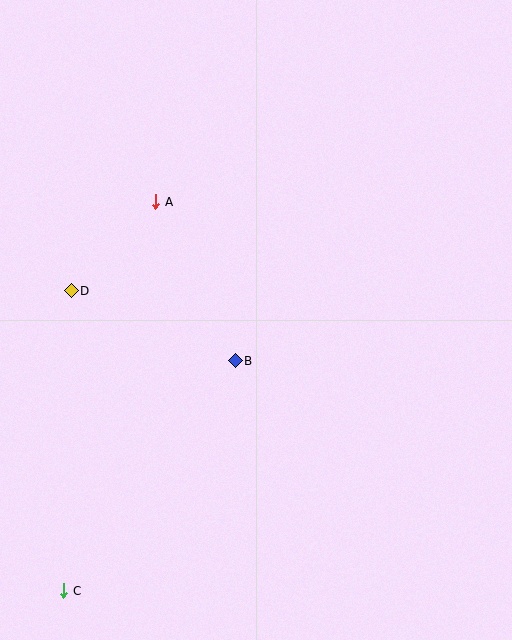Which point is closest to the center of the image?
Point B at (235, 361) is closest to the center.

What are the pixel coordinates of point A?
Point A is at (156, 202).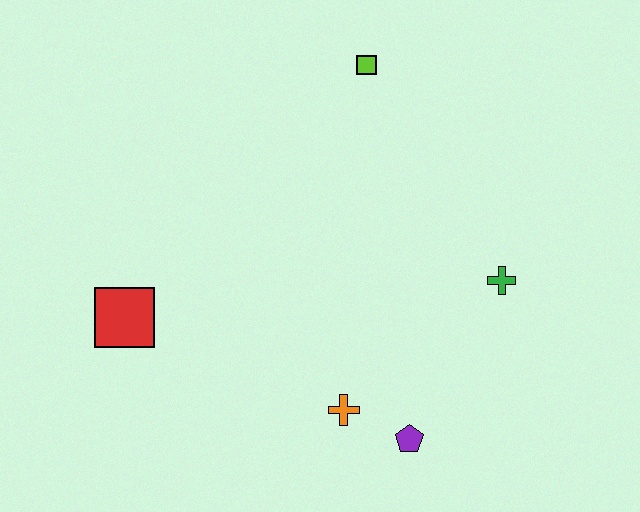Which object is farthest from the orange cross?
The lime square is farthest from the orange cross.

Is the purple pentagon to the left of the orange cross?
No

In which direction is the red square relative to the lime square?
The red square is below the lime square.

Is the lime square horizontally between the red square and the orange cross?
No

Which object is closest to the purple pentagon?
The orange cross is closest to the purple pentagon.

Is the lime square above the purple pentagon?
Yes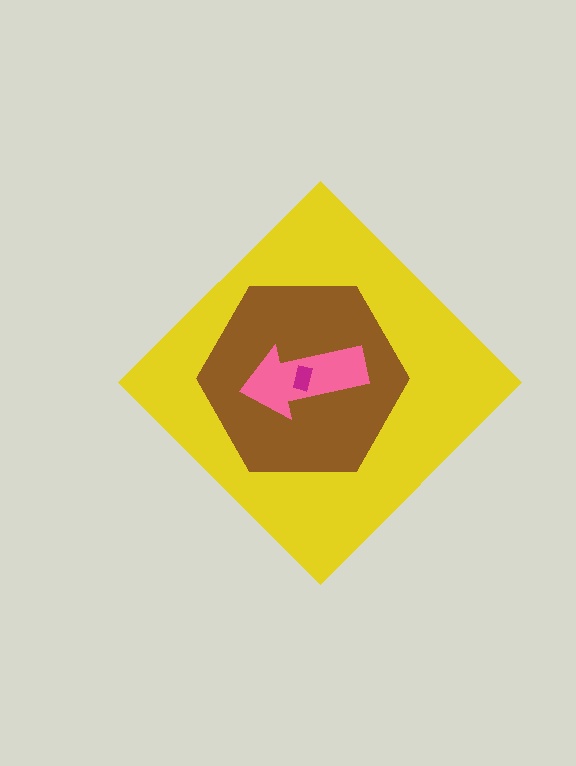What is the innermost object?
The magenta rectangle.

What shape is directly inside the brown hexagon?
The pink arrow.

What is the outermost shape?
The yellow diamond.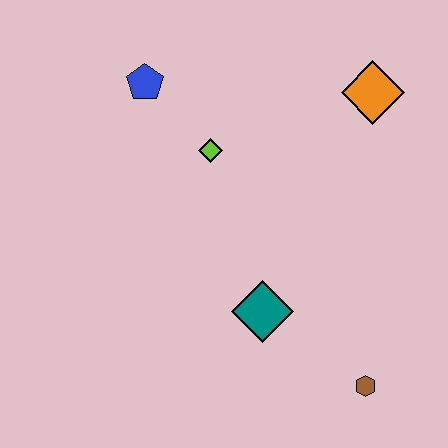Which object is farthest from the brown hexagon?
The blue pentagon is farthest from the brown hexagon.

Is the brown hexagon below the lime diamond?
Yes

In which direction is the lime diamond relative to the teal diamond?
The lime diamond is above the teal diamond.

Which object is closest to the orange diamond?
The lime diamond is closest to the orange diamond.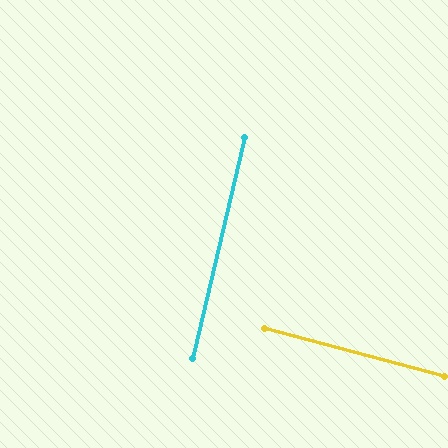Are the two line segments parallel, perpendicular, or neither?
Perpendicular — they meet at approximately 88°.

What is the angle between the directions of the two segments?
Approximately 88 degrees.